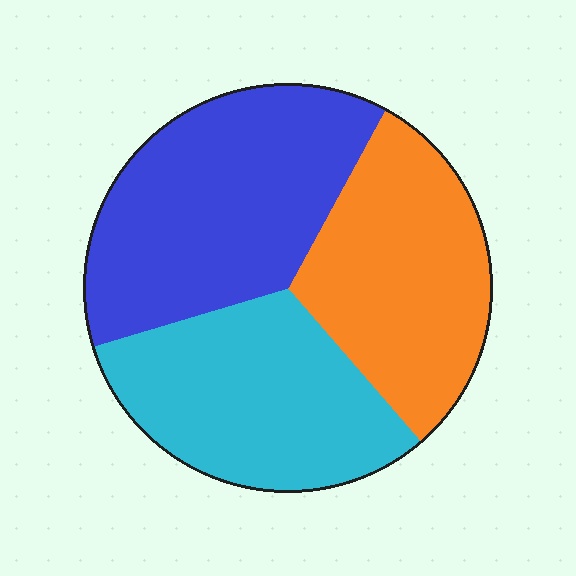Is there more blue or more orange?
Blue.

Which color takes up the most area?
Blue, at roughly 40%.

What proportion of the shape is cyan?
Cyan takes up about one third (1/3) of the shape.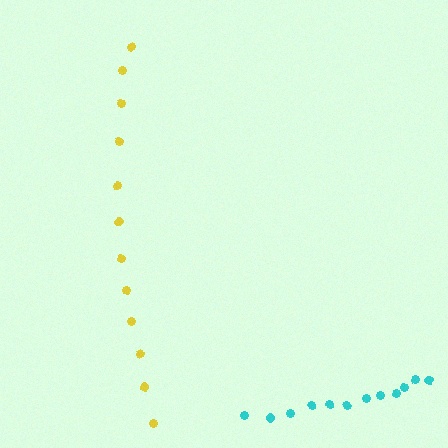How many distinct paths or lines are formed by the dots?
There are 2 distinct paths.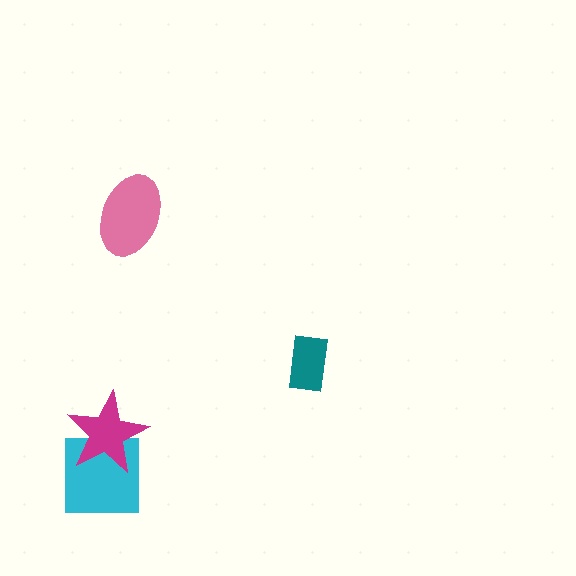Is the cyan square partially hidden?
Yes, it is partially covered by another shape.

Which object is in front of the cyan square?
The magenta star is in front of the cyan square.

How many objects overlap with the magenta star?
1 object overlaps with the magenta star.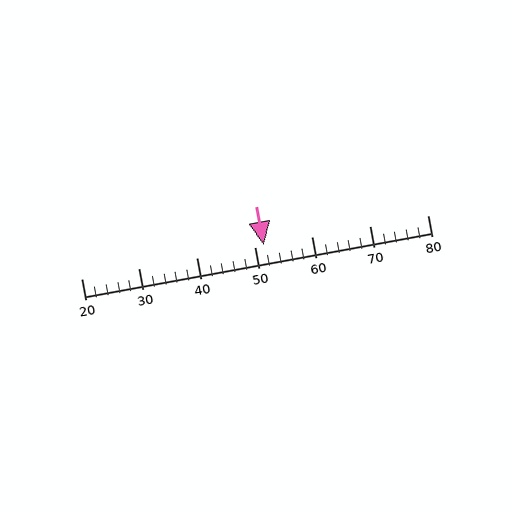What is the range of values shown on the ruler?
The ruler shows values from 20 to 80.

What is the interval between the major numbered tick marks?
The major tick marks are spaced 10 units apart.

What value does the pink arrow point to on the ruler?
The pink arrow points to approximately 52.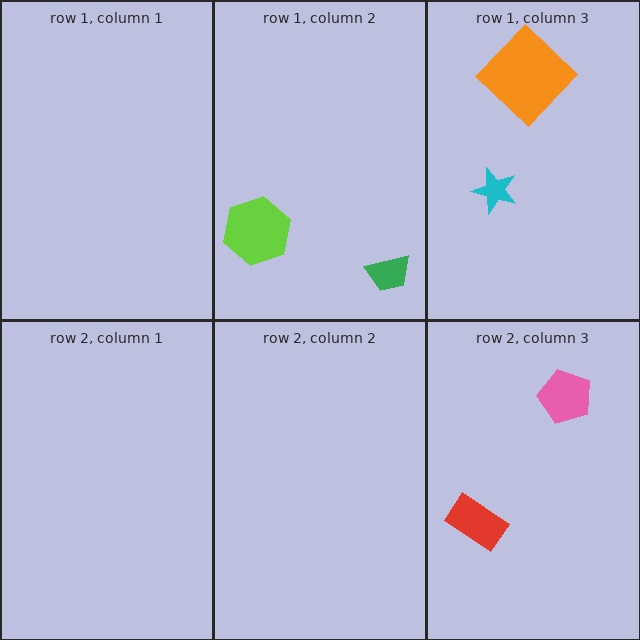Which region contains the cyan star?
The row 1, column 3 region.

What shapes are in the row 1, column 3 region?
The cyan star, the orange diamond.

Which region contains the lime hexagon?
The row 1, column 2 region.